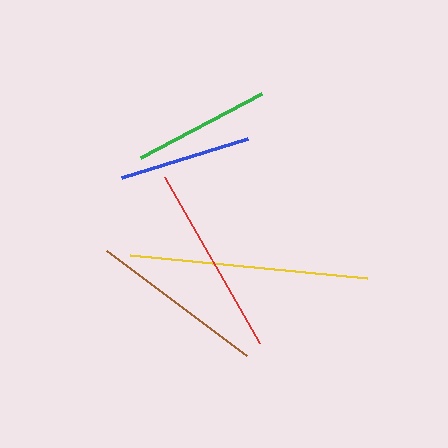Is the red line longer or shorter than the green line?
The red line is longer than the green line.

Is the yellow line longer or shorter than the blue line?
The yellow line is longer than the blue line.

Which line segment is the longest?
The yellow line is the longest at approximately 238 pixels.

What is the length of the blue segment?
The blue segment is approximately 132 pixels long.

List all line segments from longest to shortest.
From longest to shortest: yellow, red, brown, green, blue.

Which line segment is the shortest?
The blue line is the shortest at approximately 132 pixels.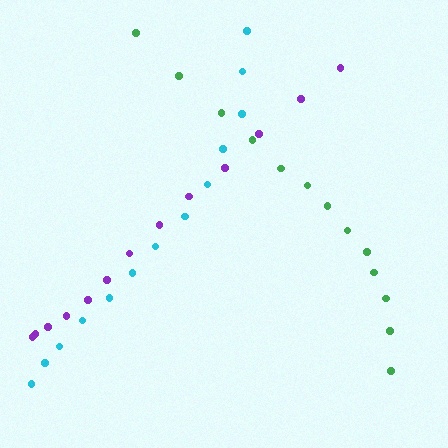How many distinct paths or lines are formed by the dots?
There are 3 distinct paths.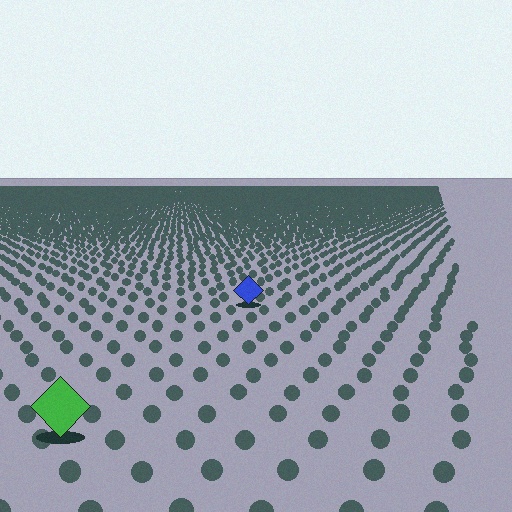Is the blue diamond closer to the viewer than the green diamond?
No. The green diamond is closer — you can tell from the texture gradient: the ground texture is coarser near it.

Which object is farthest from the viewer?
The blue diamond is farthest from the viewer. It appears smaller and the ground texture around it is denser.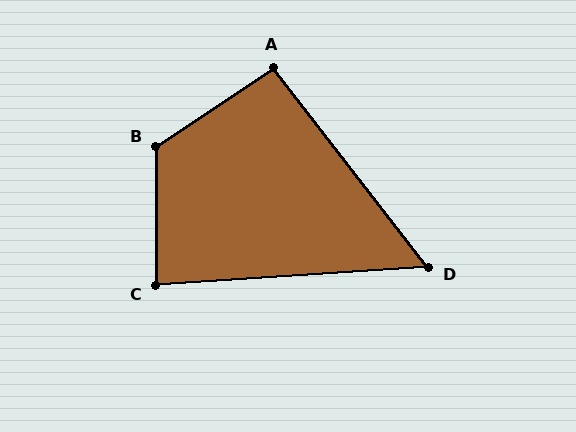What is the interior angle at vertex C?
Approximately 86 degrees (approximately right).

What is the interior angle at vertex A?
Approximately 94 degrees (approximately right).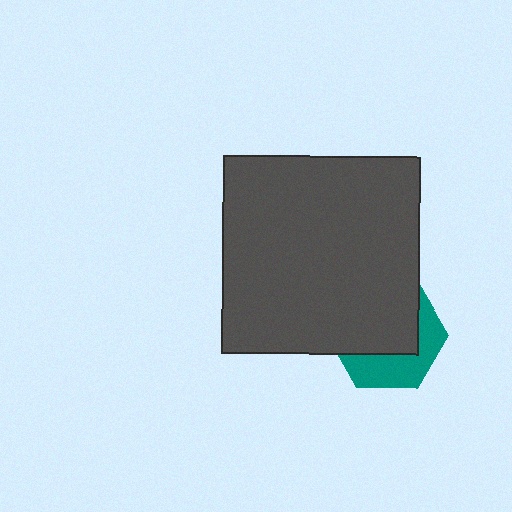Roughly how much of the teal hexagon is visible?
A small part of it is visible (roughly 41%).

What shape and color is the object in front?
The object in front is a dark gray square.